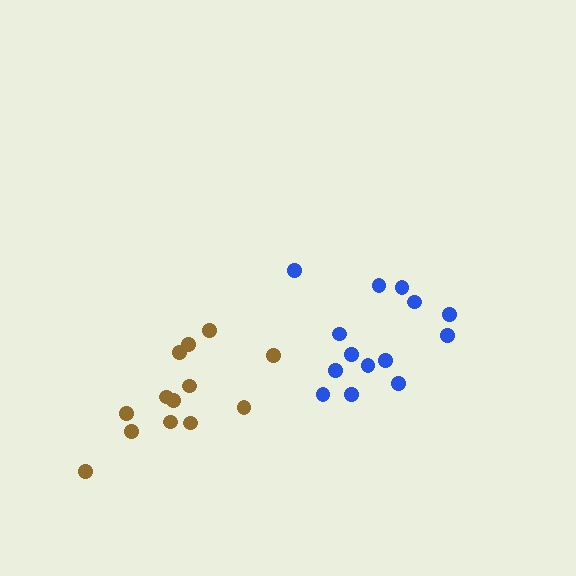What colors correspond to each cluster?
The clusters are colored: brown, blue.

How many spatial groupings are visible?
There are 2 spatial groupings.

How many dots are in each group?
Group 1: 13 dots, Group 2: 14 dots (27 total).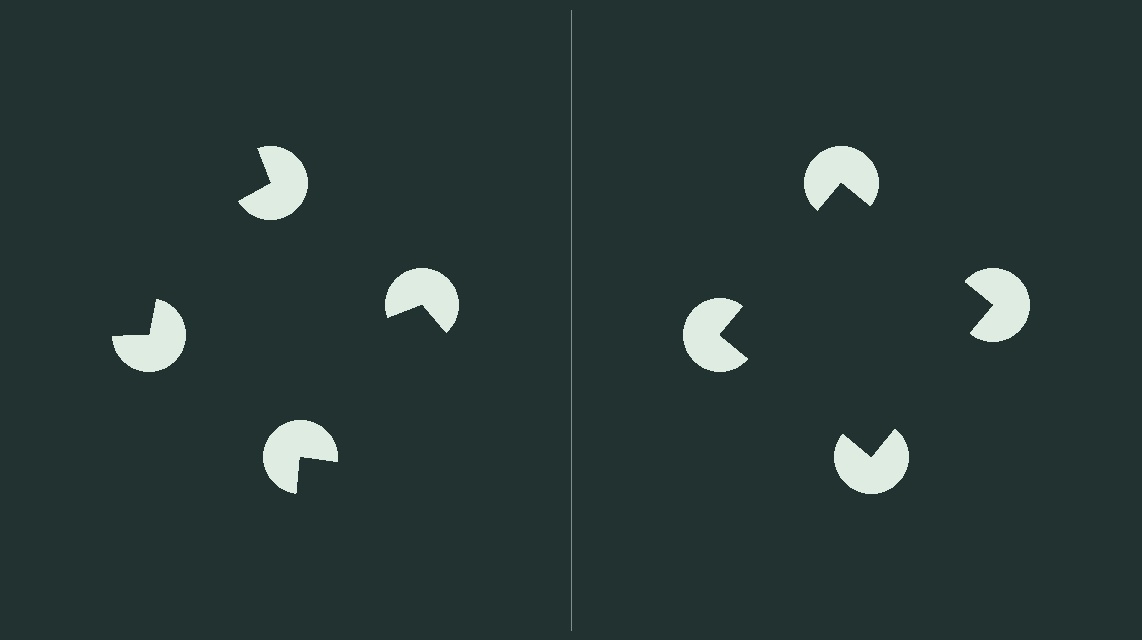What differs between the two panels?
The pac-man discs are positioned identically on both sides; only the wedge orientations differ. On the right they align to a square; on the left they are misaligned.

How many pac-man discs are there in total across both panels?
8 — 4 on each side.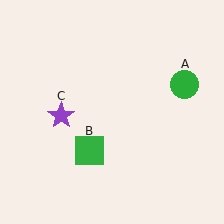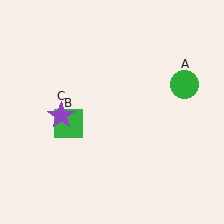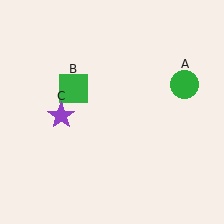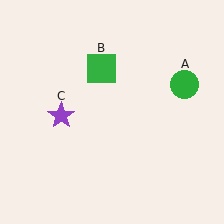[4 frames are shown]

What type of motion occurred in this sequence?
The green square (object B) rotated clockwise around the center of the scene.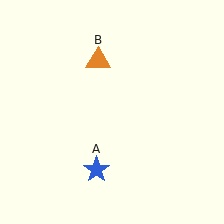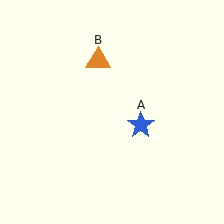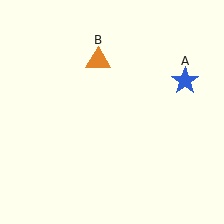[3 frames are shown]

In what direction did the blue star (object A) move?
The blue star (object A) moved up and to the right.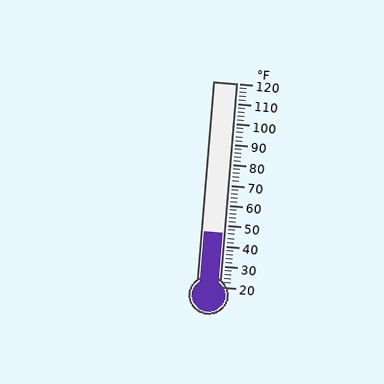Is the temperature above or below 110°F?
The temperature is below 110°F.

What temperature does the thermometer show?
The thermometer shows approximately 46°F.